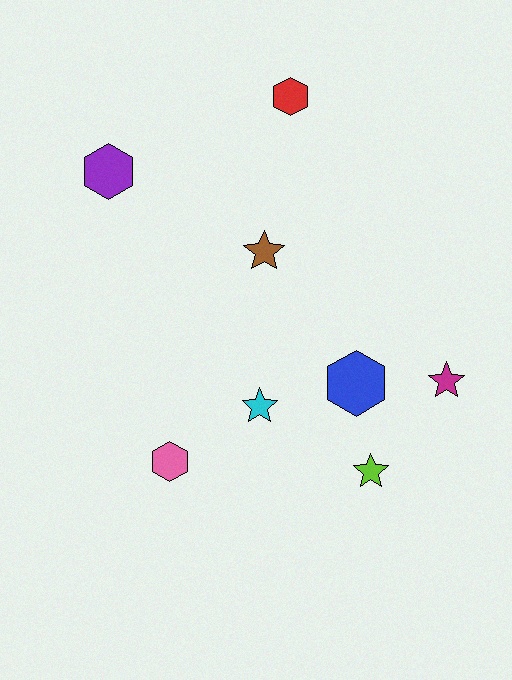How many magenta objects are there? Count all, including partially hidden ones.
There is 1 magenta object.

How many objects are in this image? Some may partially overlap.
There are 8 objects.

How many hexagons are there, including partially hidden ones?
There are 4 hexagons.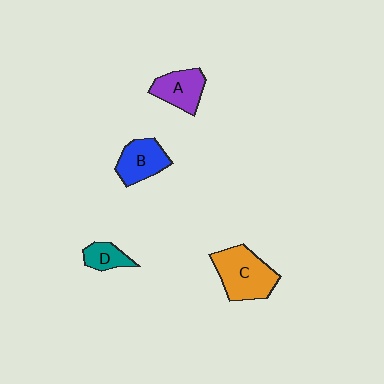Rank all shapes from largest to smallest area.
From largest to smallest: C (orange), B (blue), A (purple), D (teal).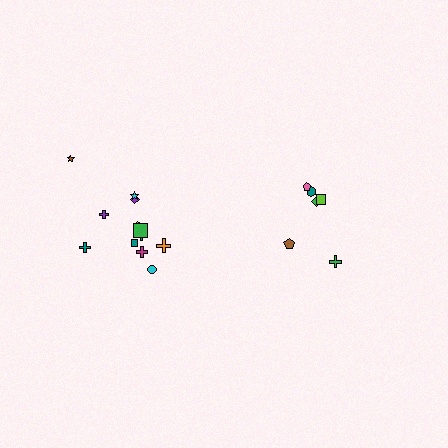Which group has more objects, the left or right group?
The left group.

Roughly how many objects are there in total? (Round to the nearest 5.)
Roughly 20 objects in total.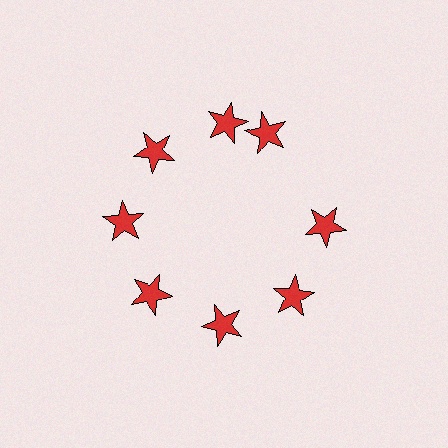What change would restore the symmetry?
The symmetry would be restored by rotating it back into even spacing with its neighbors so that all 8 stars sit at equal angles and equal distance from the center.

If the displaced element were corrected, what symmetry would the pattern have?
It would have 8-fold rotational symmetry — the pattern would map onto itself every 45 degrees.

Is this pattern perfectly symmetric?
No. The 8 red stars are arranged in a ring, but one element near the 2 o'clock position is rotated out of alignment along the ring, breaking the 8-fold rotational symmetry.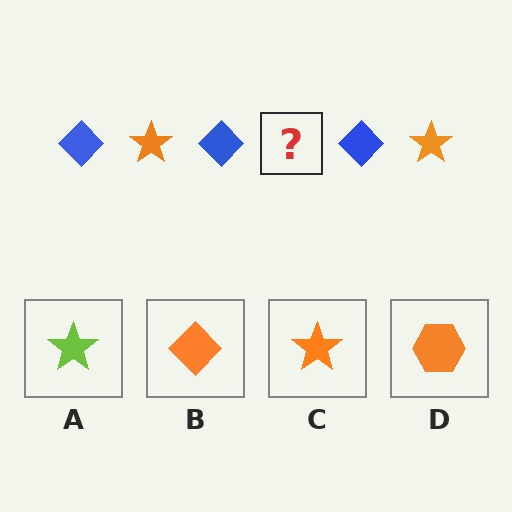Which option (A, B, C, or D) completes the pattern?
C.